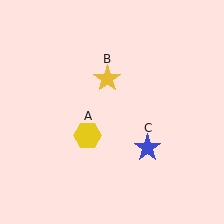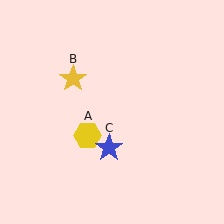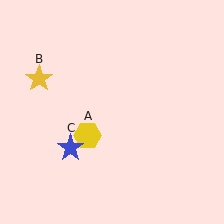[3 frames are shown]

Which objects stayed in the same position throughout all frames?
Yellow hexagon (object A) remained stationary.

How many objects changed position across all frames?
2 objects changed position: yellow star (object B), blue star (object C).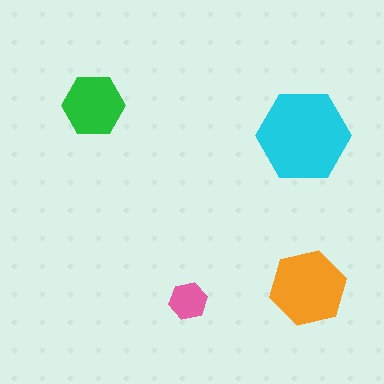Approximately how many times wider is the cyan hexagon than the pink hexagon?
About 2.5 times wider.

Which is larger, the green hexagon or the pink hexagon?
The green one.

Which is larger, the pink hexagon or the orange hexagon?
The orange one.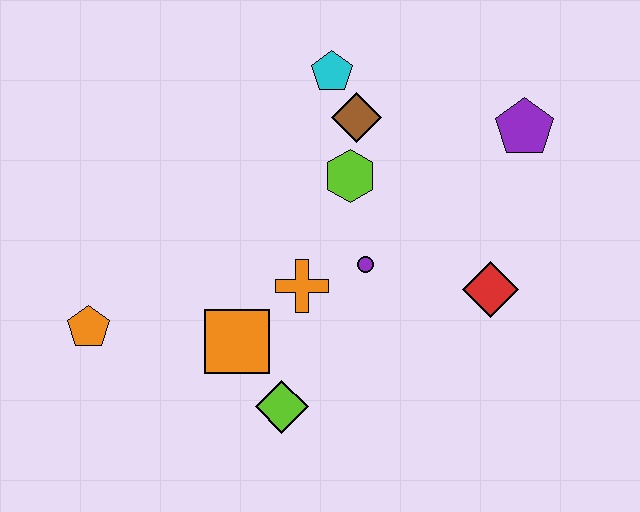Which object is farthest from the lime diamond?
The purple pentagon is farthest from the lime diamond.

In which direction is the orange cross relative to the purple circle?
The orange cross is to the left of the purple circle.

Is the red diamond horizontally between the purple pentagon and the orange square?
Yes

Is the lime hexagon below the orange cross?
No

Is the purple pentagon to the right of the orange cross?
Yes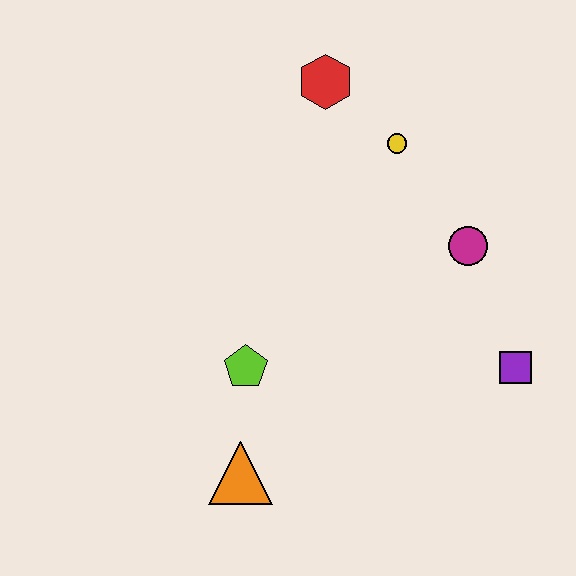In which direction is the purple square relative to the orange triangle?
The purple square is to the right of the orange triangle.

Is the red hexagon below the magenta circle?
No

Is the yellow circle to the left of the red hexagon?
No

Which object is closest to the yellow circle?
The red hexagon is closest to the yellow circle.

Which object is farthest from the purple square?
The red hexagon is farthest from the purple square.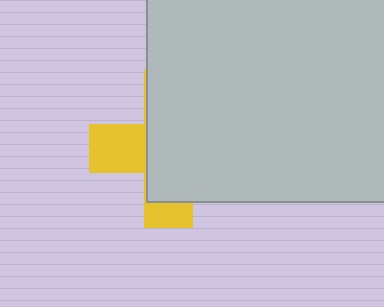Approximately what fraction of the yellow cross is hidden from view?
Roughly 69% of the yellow cross is hidden behind the light gray square.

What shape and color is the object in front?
The object in front is a light gray square.